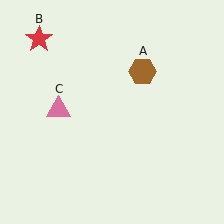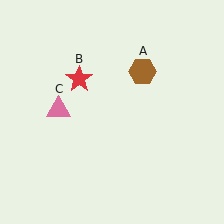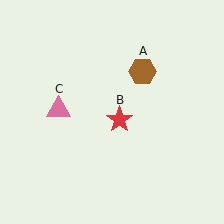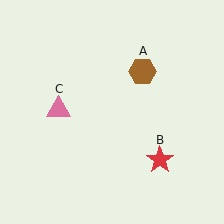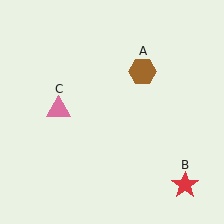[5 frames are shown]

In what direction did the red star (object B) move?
The red star (object B) moved down and to the right.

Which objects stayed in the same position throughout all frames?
Brown hexagon (object A) and pink triangle (object C) remained stationary.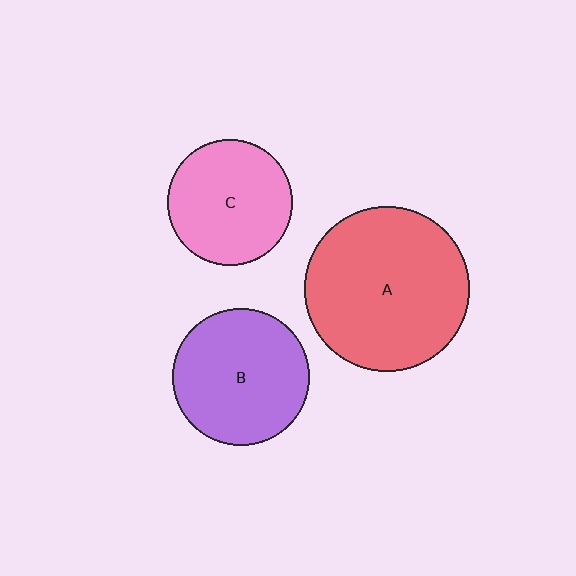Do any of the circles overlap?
No, none of the circles overlap.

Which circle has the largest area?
Circle A (red).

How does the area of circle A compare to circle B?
Approximately 1.4 times.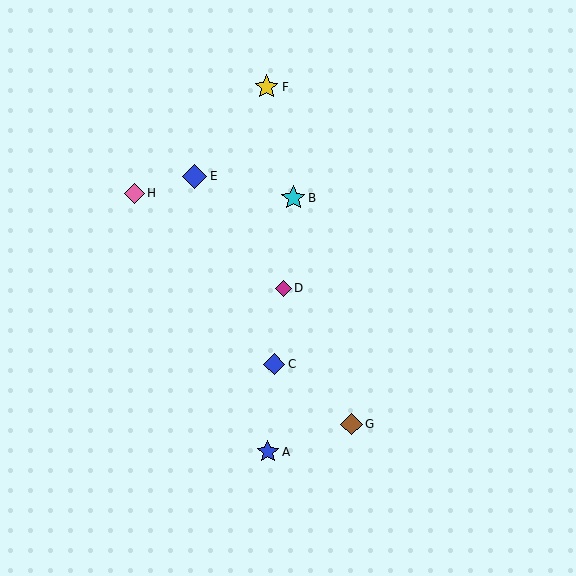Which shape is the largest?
The cyan star (labeled B) is the largest.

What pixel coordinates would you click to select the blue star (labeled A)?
Click at (268, 452) to select the blue star A.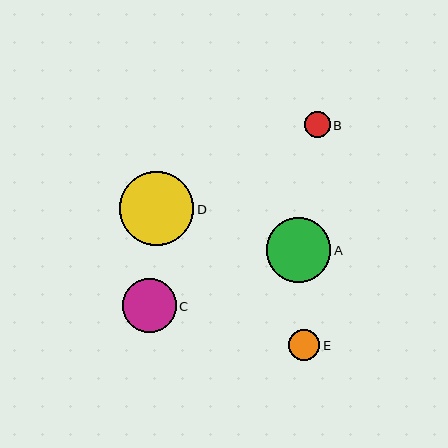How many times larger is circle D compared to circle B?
Circle D is approximately 2.8 times the size of circle B.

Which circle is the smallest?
Circle B is the smallest with a size of approximately 26 pixels.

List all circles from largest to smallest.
From largest to smallest: D, A, C, E, B.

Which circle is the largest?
Circle D is the largest with a size of approximately 74 pixels.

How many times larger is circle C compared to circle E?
Circle C is approximately 1.7 times the size of circle E.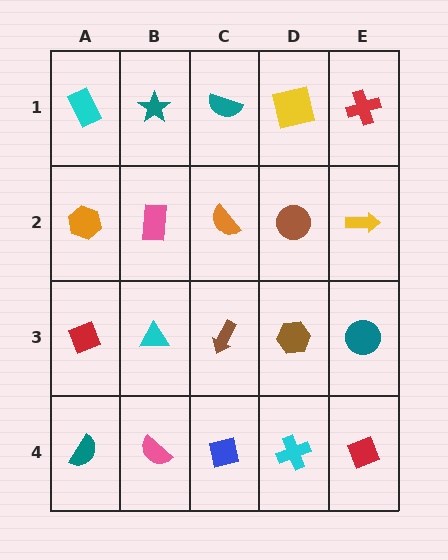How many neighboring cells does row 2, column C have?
4.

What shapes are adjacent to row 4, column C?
A brown arrow (row 3, column C), a pink semicircle (row 4, column B), a cyan cross (row 4, column D).